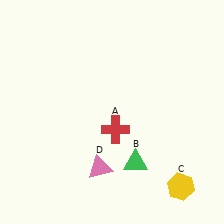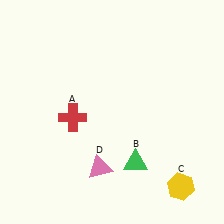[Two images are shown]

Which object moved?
The red cross (A) moved left.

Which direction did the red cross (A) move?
The red cross (A) moved left.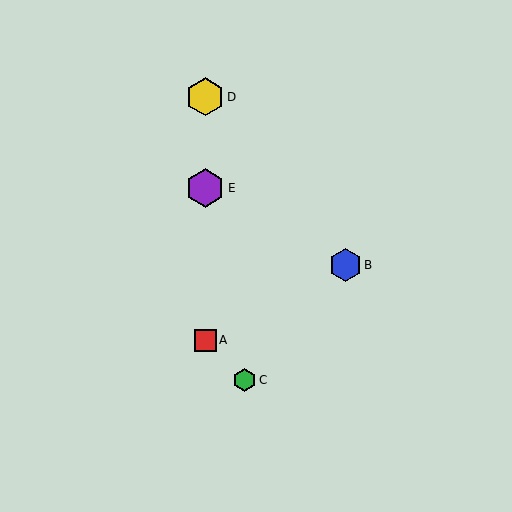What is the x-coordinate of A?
Object A is at x≈205.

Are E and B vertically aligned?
No, E is at x≈205 and B is at x≈345.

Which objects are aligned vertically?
Objects A, D, E are aligned vertically.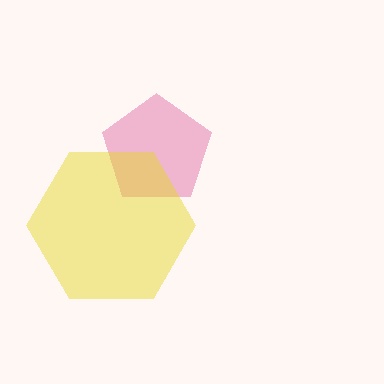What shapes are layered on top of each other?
The layered shapes are: a pink pentagon, a yellow hexagon.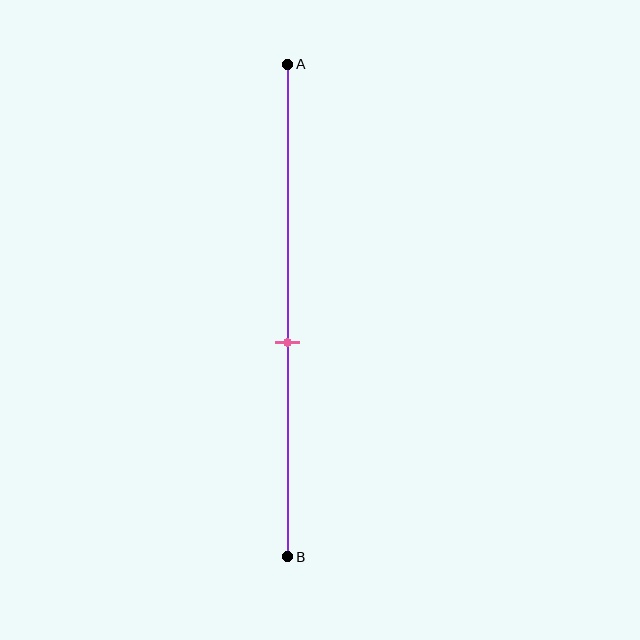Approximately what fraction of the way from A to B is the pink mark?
The pink mark is approximately 55% of the way from A to B.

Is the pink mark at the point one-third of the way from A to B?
No, the mark is at about 55% from A, not at the 33% one-third point.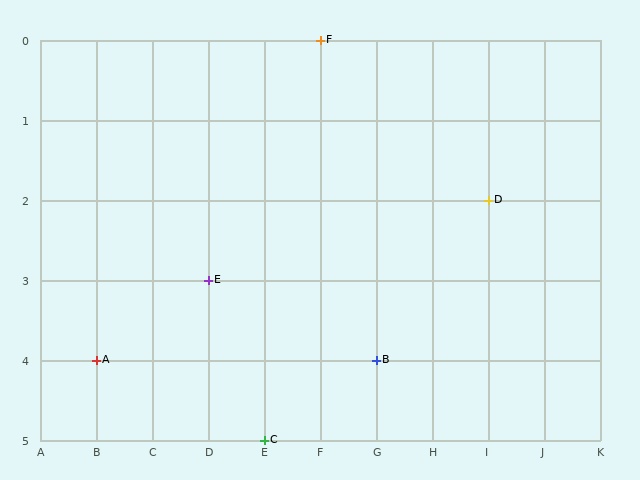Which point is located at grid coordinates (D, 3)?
Point E is at (D, 3).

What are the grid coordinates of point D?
Point D is at grid coordinates (I, 2).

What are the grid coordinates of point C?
Point C is at grid coordinates (E, 5).